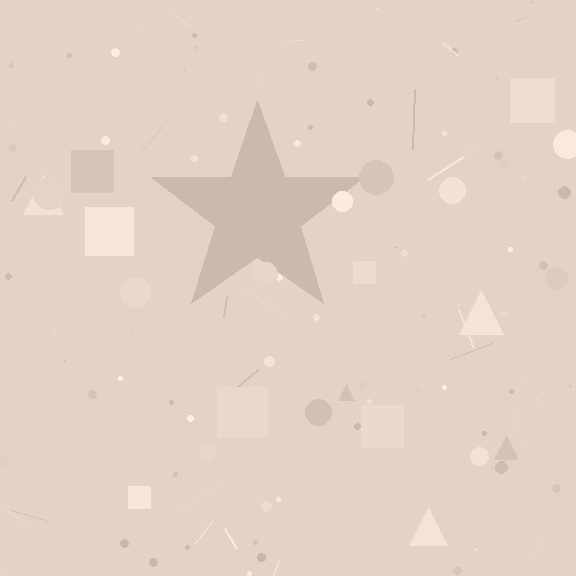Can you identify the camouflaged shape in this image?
The camouflaged shape is a star.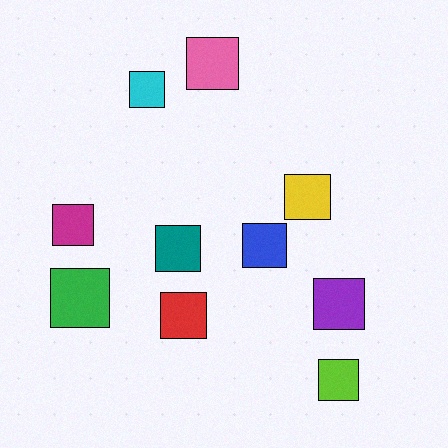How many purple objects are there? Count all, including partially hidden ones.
There is 1 purple object.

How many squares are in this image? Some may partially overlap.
There are 10 squares.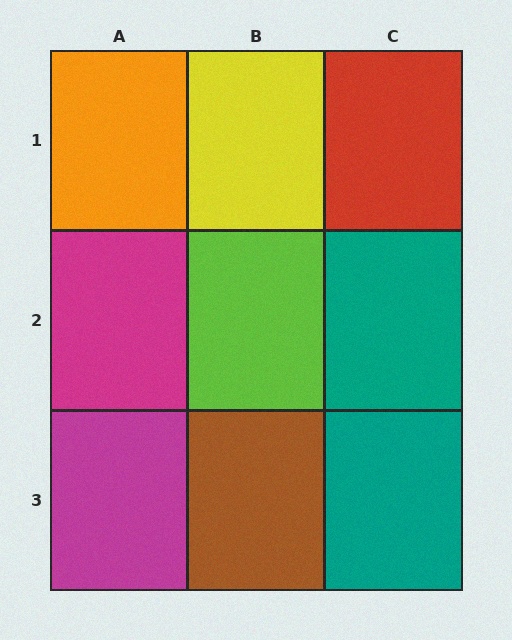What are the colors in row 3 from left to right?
Magenta, brown, teal.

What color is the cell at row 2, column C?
Teal.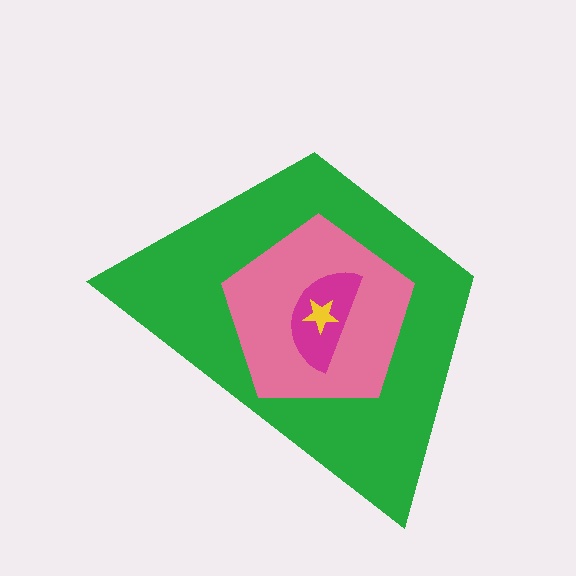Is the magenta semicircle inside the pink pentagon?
Yes.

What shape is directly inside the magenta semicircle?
The yellow star.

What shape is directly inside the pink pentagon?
The magenta semicircle.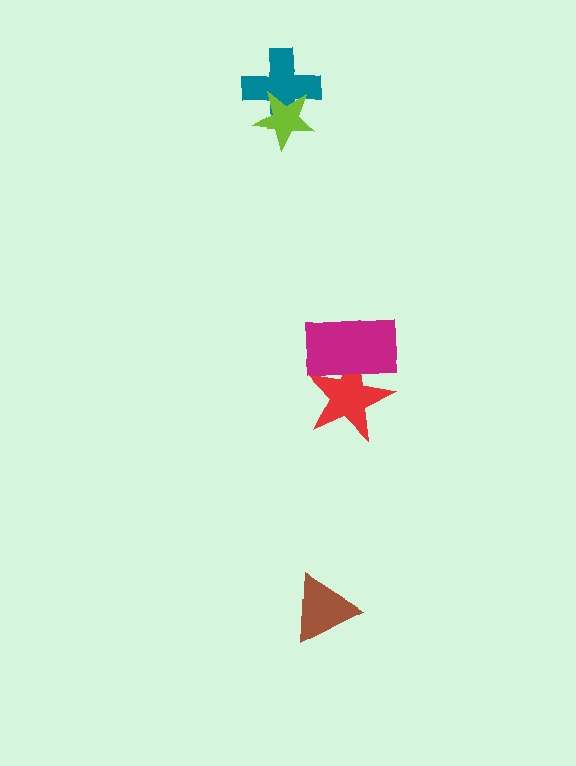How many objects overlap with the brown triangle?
0 objects overlap with the brown triangle.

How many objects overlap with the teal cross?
1 object overlaps with the teal cross.